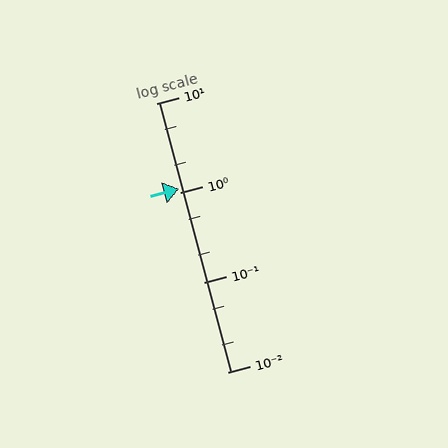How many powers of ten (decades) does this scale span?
The scale spans 3 decades, from 0.01 to 10.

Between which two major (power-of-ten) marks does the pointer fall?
The pointer is between 1 and 10.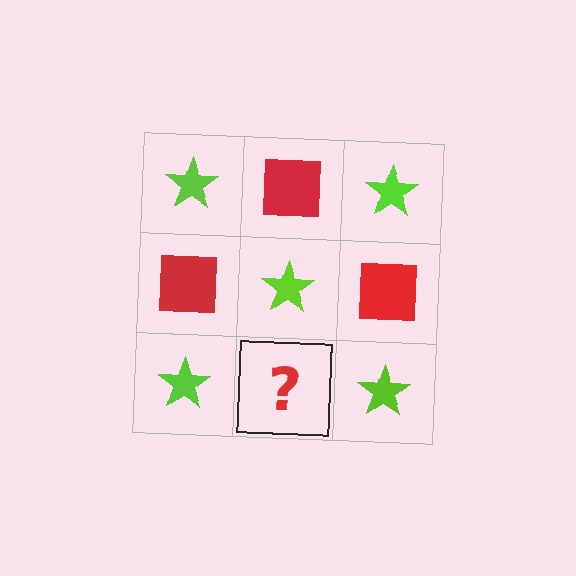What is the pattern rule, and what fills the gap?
The rule is that it alternates lime star and red square in a checkerboard pattern. The gap should be filled with a red square.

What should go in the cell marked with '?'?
The missing cell should contain a red square.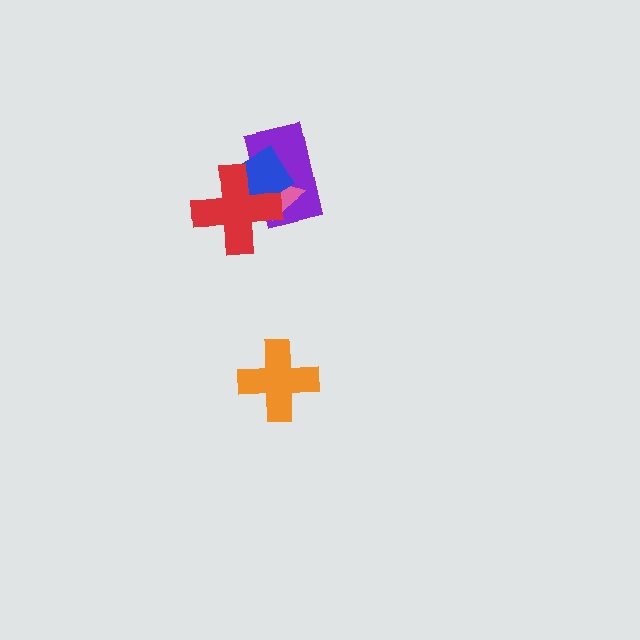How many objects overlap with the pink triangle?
3 objects overlap with the pink triangle.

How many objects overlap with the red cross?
3 objects overlap with the red cross.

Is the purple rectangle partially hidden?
Yes, it is partially covered by another shape.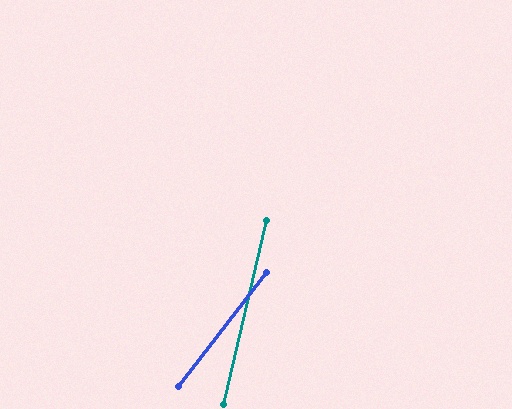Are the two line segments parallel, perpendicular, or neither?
Neither parallel nor perpendicular — they differ by about 24°.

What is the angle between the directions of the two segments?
Approximately 24 degrees.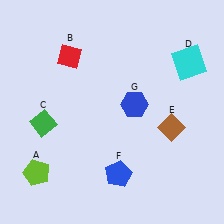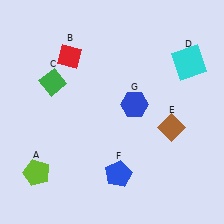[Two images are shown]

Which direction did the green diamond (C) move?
The green diamond (C) moved up.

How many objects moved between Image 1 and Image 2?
1 object moved between the two images.